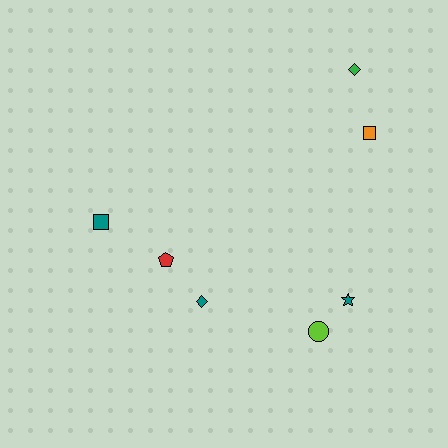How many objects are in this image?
There are 7 objects.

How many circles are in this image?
There is 1 circle.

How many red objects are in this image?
There is 1 red object.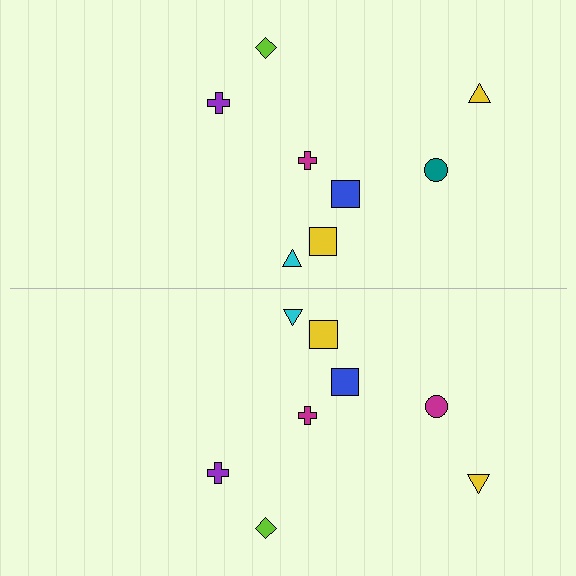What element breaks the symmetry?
The magenta circle on the bottom side breaks the symmetry — its mirror counterpart is teal.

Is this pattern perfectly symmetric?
No, the pattern is not perfectly symmetric. The magenta circle on the bottom side breaks the symmetry — its mirror counterpart is teal.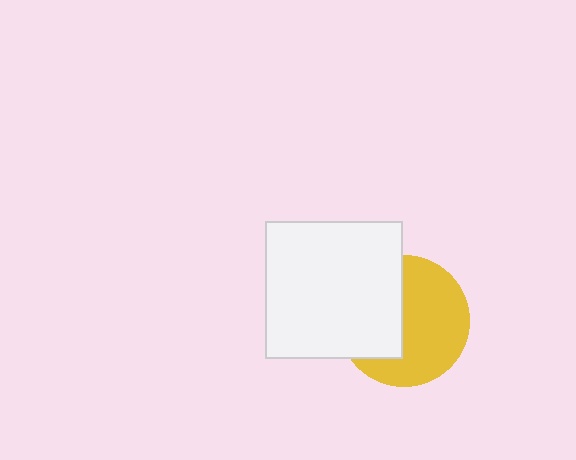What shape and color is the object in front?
The object in front is a white square.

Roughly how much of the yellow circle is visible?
About half of it is visible (roughly 58%).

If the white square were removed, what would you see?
You would see the complete yellow circle.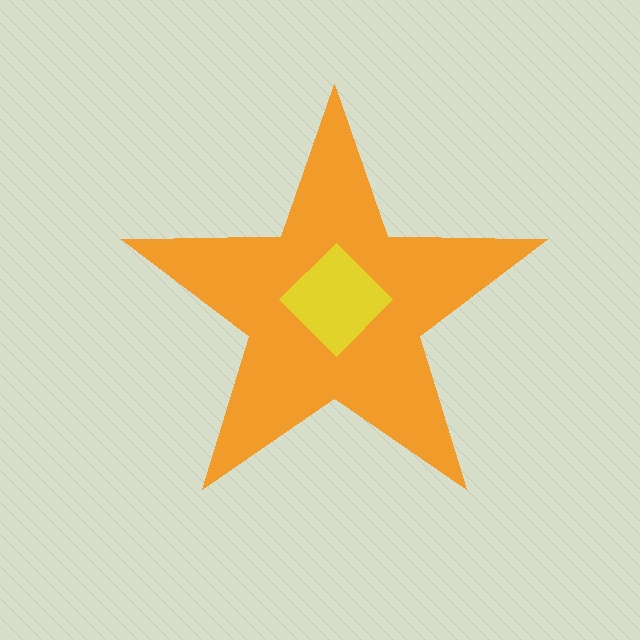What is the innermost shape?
The yellow diamond.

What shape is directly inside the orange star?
The yellow diamond.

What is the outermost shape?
The orange star.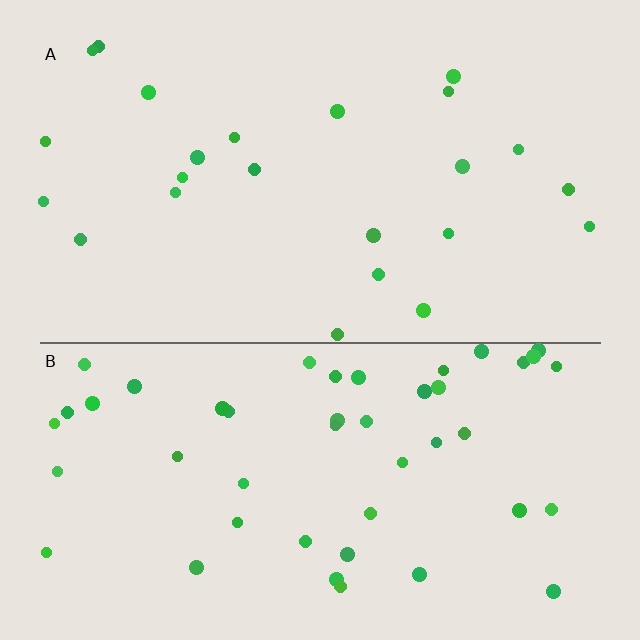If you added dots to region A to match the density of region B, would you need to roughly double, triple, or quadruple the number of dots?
Approximately double.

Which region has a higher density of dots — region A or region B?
B (the bottom).